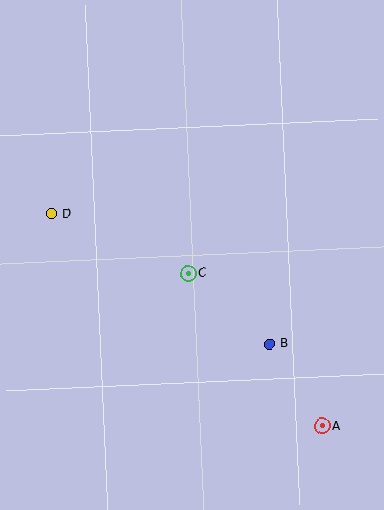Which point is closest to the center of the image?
Point C at (188, 273) is closest to the center.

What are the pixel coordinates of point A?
Point A is at (322, 426).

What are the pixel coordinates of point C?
Point C is at (188, 273).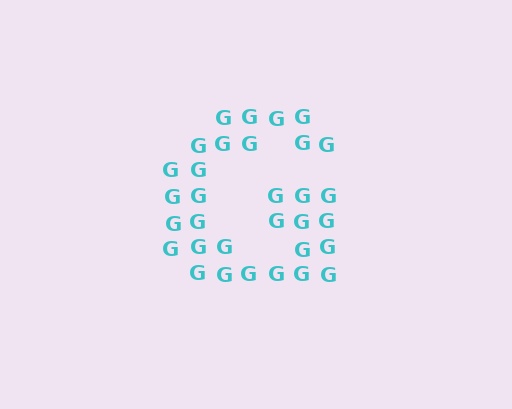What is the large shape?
The large shape is the letter G.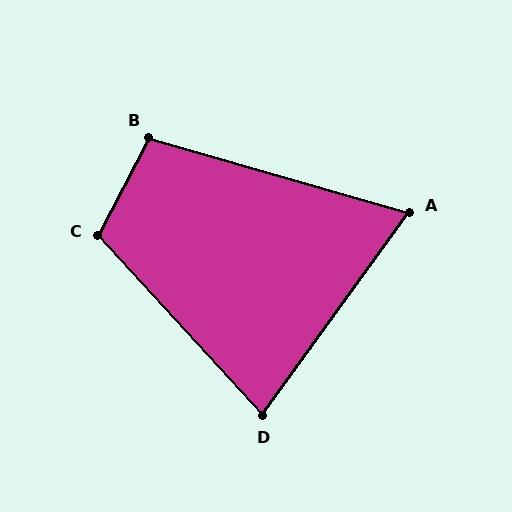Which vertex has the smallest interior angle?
A, at approximately 70 degrees.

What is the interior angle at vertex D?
Approximately 78 degrees (acute).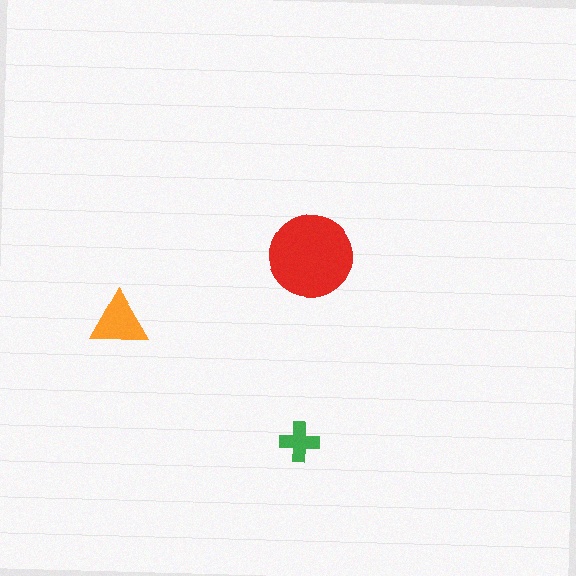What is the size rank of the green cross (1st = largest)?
3rd.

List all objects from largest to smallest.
The red circle, the orange triangle, the green cross.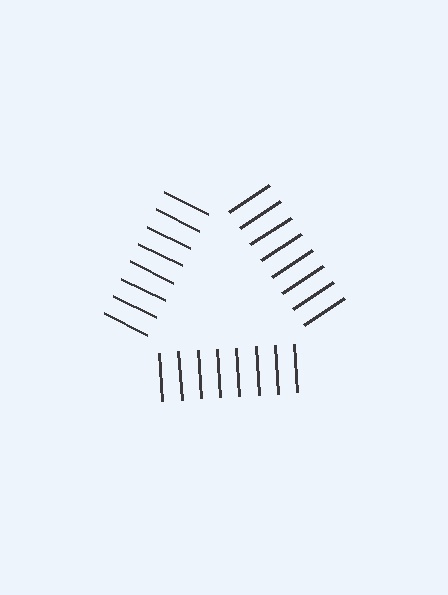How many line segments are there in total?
24 — 8 along each of the 3 edges.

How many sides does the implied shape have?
3 sides — the line-ends trace a triangle.